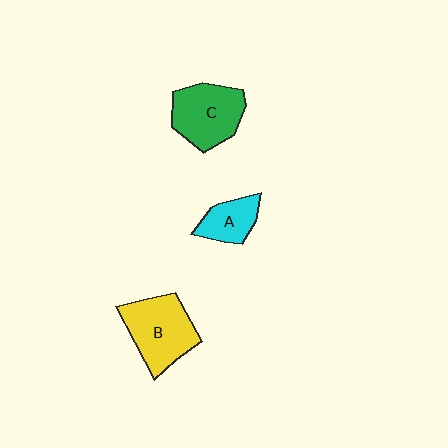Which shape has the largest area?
Shape B (yellow).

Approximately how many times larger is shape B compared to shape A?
Approximately 1.9 times.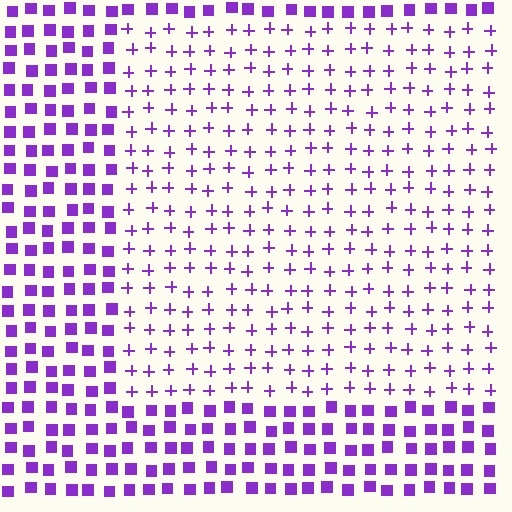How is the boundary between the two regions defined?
The boundary is defined by a change in element shape: plus signs inside vs. squares outside. All elements share the same color and spacing.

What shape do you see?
I see a rectangle.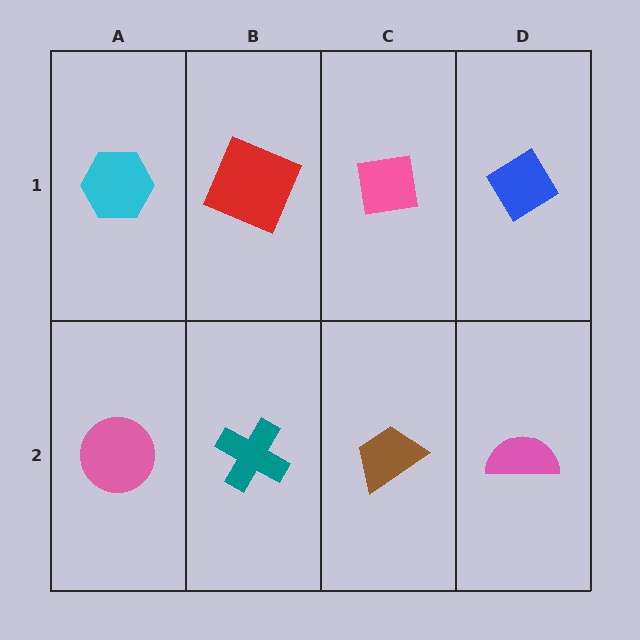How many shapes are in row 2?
4 shapes.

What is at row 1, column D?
A blue diamond.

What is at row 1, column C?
A pink square.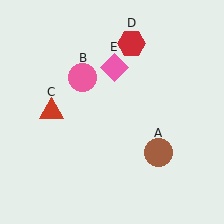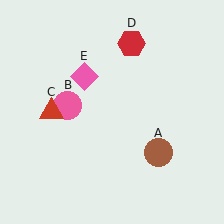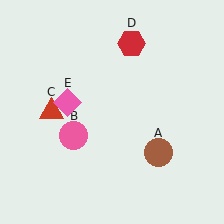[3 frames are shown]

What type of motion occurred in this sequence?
The pink circle (object B), pink diamond (object E) rotated counterclockwise around the center of the scene.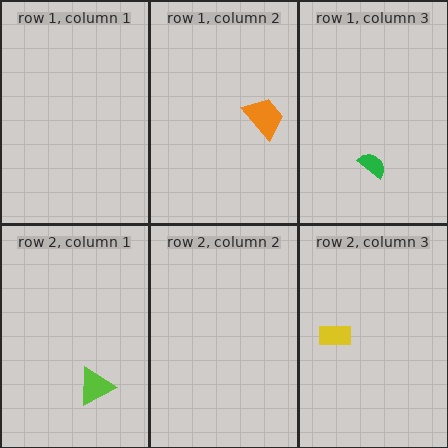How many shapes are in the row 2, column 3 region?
1.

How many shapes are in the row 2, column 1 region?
1.